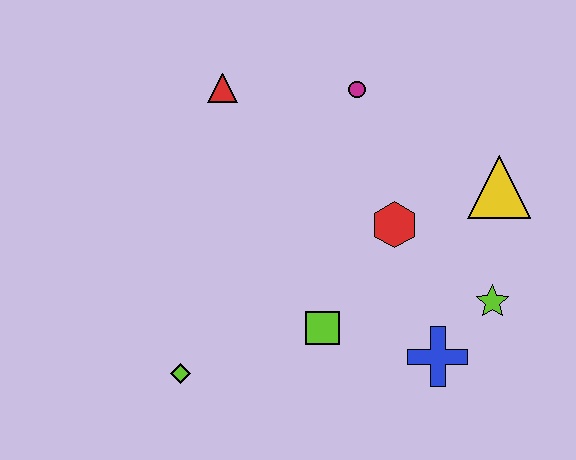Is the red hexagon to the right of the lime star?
No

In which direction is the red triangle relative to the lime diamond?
The red triangle is above the lime diamond.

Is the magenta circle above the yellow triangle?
Yes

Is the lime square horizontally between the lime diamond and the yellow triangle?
Yes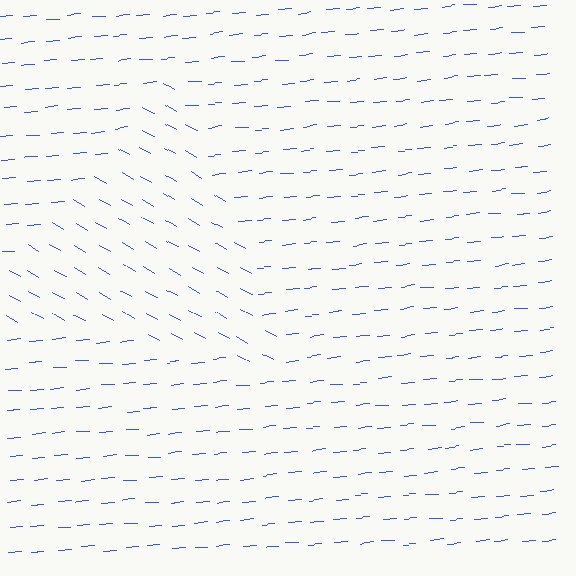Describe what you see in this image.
The image is filled with small blue line segments. A triangle region in the image has lines oriented differently from the surrounding lines, creating a visible texture boundary.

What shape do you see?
I see a triangle.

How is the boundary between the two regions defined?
The boundary is defined purely by a change in line orientation (approximately 35 degrees difference). All lines are the same color and thickness.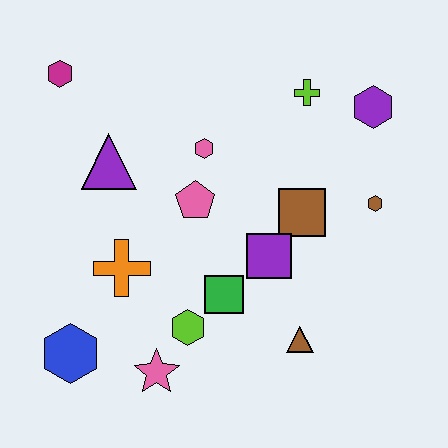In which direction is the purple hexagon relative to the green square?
The purple hexagon is above the green square.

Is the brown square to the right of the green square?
Yes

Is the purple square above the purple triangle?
No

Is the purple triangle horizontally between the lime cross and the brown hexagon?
No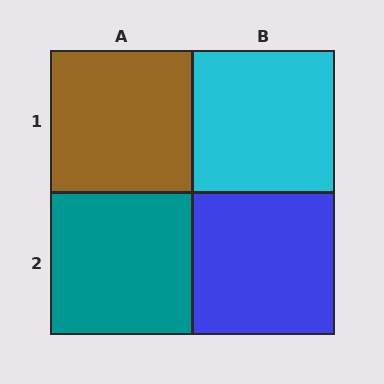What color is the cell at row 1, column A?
Brown.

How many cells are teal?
1 cell is teal.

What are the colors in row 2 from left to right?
Teal, blue.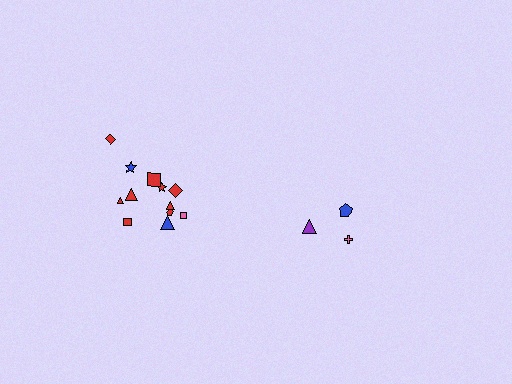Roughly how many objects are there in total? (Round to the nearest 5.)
Roughly 15 objects in total.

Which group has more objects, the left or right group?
The left group.